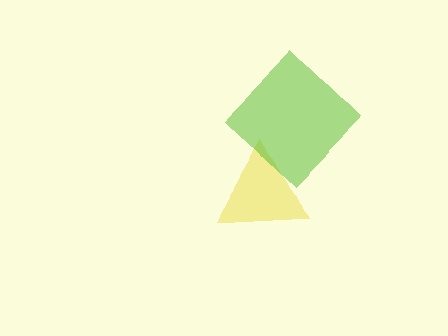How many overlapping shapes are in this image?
There are 2 overlapping shapes in the image.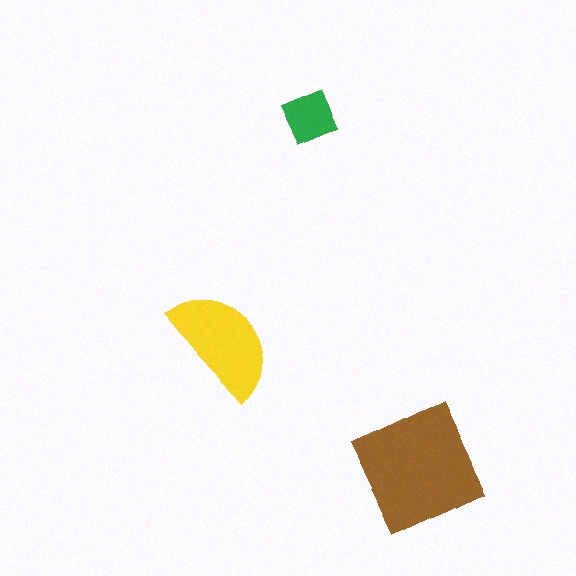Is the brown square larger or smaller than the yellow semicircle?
Larger.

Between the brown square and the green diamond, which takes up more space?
The brown square.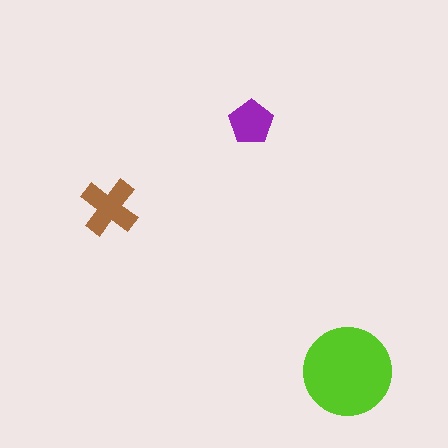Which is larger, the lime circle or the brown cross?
The lime circle.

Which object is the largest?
The lime circle.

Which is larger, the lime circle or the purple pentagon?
The lime circle.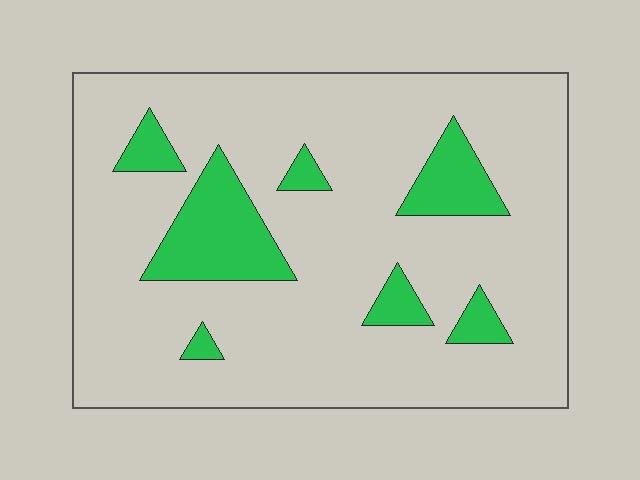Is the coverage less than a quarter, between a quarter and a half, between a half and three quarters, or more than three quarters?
Less than a quarter.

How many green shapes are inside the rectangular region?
7.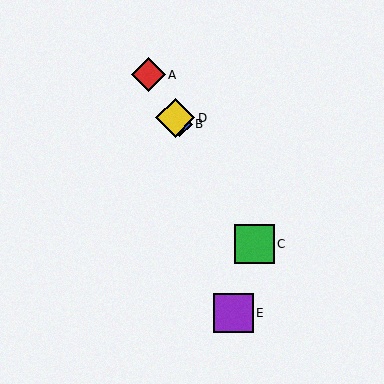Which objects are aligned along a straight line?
Objects A, B, C, D are aligned along a straight line.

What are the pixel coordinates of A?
Object A is at (148, 75).